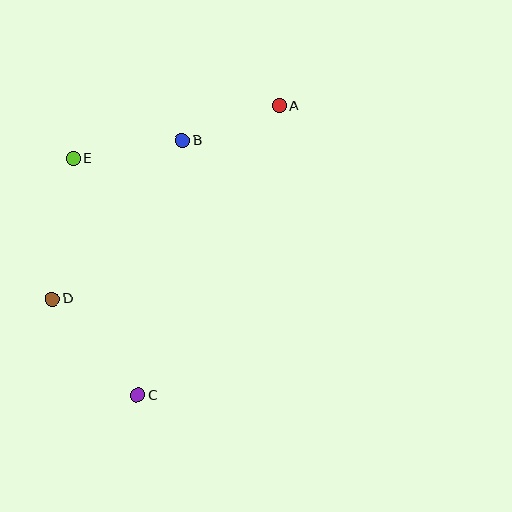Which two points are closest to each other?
Points A and B are closest to each other.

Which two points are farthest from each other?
Points A and C are farthest from each other.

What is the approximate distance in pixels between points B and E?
The distance between B and E is approximately 111 pixels.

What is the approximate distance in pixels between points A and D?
The distance between A and D is approximately 298 pixels.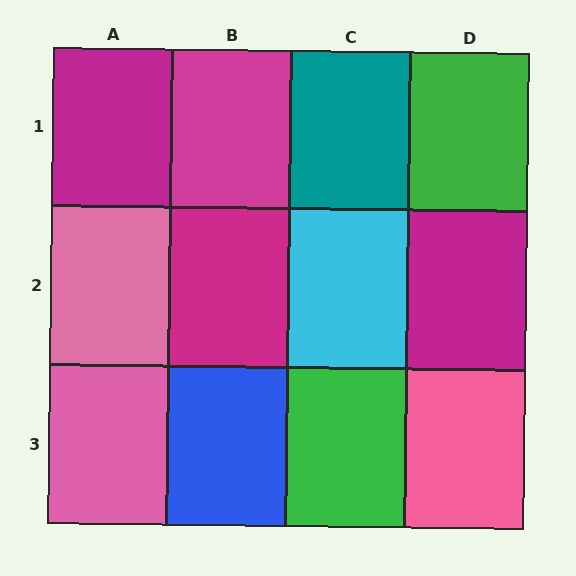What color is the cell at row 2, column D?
Magenta.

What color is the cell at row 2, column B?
Magenta.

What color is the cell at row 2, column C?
Cyan.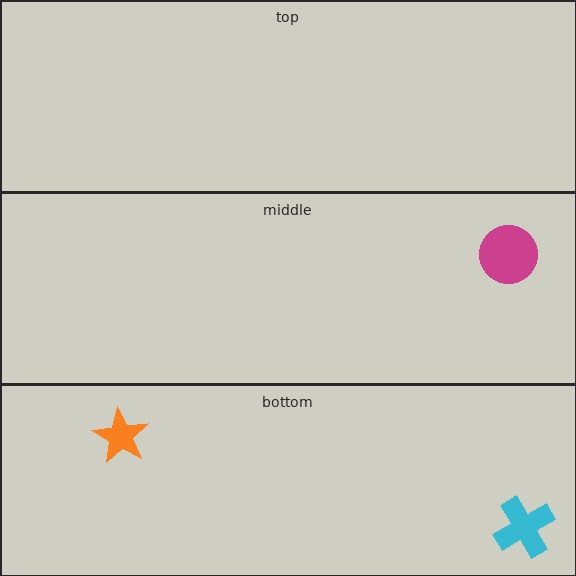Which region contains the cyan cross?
The bottom region.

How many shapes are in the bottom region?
2.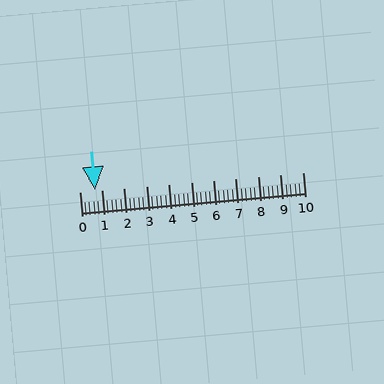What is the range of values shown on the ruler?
The ruler shows values from 0 to 10.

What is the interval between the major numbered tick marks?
The major tick marks are spaced 1 units apart.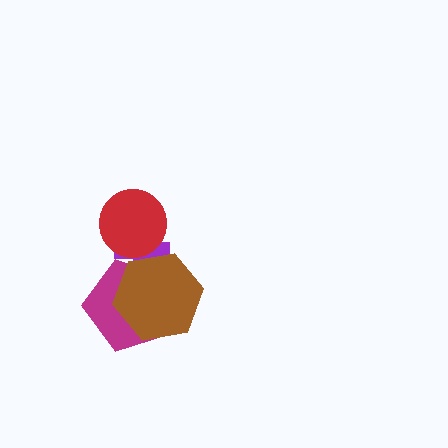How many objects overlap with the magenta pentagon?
2 objects overlap with the magenta pentagon.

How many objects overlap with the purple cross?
3 objects overlap with the purple cross.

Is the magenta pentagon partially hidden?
Yes, it is partially covered by another shape.